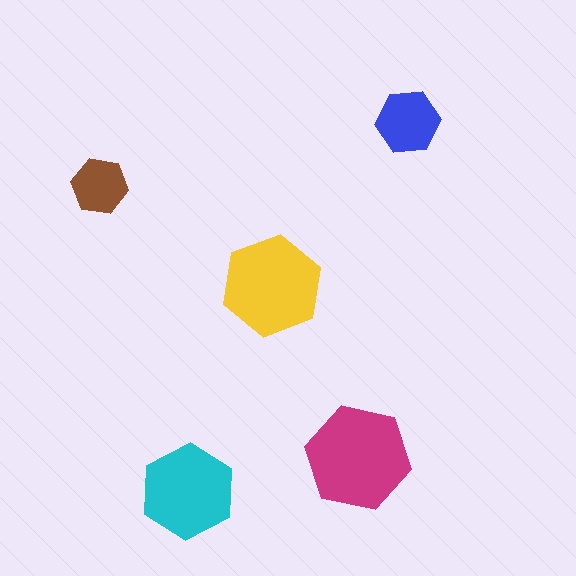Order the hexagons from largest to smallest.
the magenta one, the yellow one, the cyan one, the blue one, the brown one.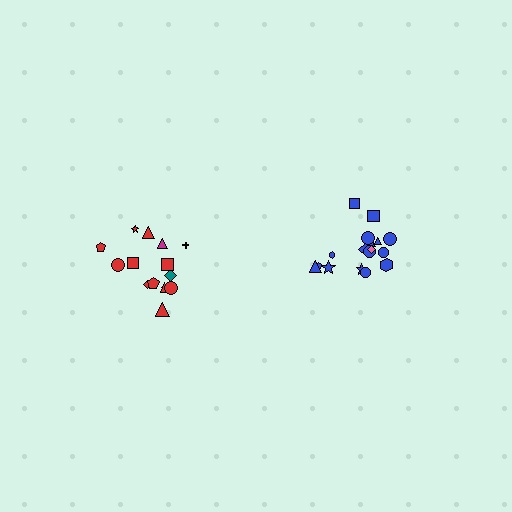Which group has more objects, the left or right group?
The right group.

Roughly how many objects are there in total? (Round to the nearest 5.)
Roughly 35 objects in total.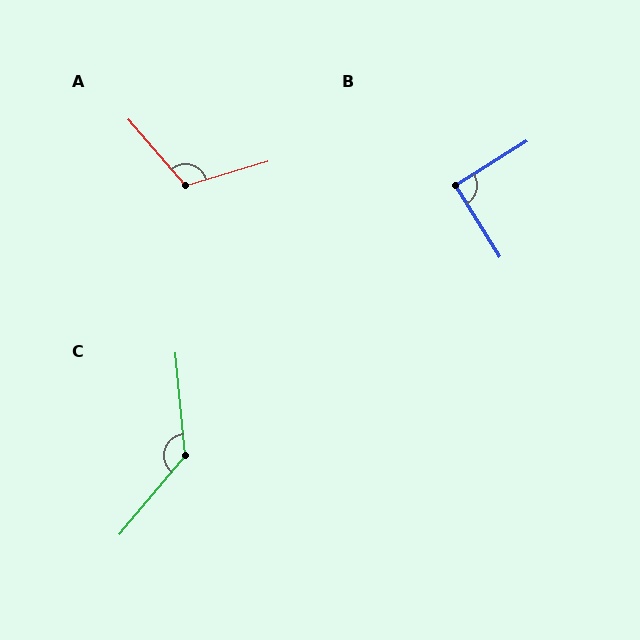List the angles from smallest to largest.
B (90°), A (114°), C (135°).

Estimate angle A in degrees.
Approximately 114 degrees.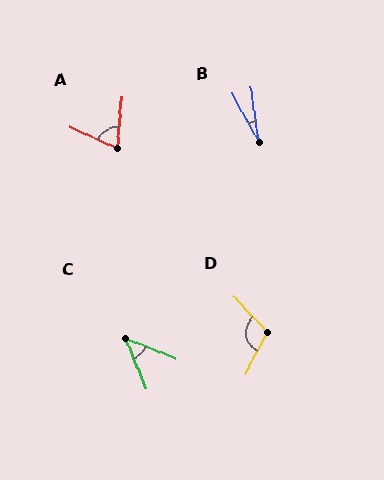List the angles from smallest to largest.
B (20°), C (46°), A (70°), D (108°).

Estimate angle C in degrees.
Approximately 46 degrees.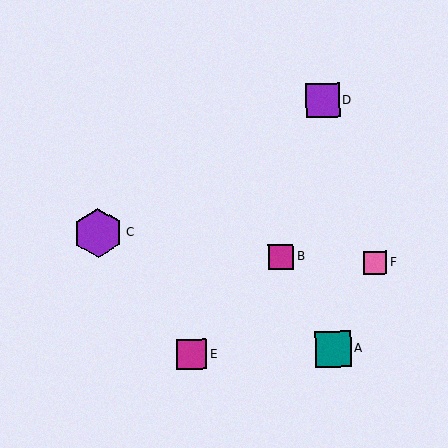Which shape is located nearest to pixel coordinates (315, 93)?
The purple square (labeled D) at (323, 100) is nearest to that location.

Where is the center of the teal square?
The center of the teal square is at (333, 349).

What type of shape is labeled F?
Shape F is a pink square.